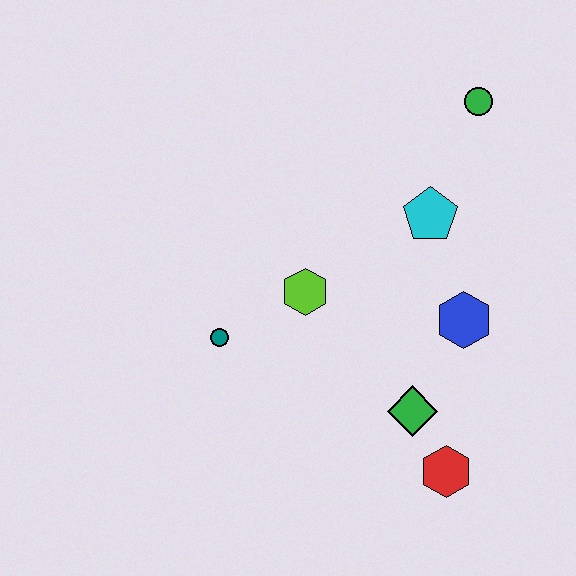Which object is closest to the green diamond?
The red hexagon is closest to the green diamond.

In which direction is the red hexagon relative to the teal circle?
The red hexagon is to the right of the teal circle.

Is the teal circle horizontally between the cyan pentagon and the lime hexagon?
No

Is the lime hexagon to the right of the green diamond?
No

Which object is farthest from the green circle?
The red hexagon is farthest from the green circle.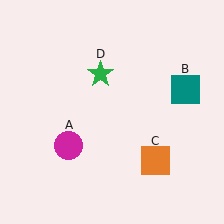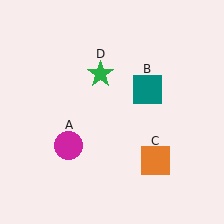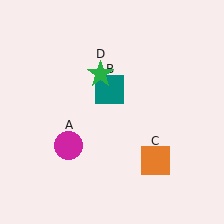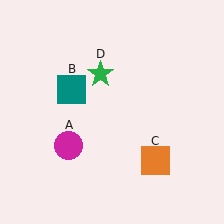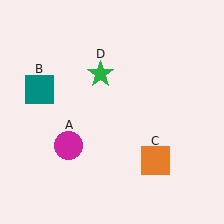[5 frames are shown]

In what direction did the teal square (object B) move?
The teal square (object B) moved left.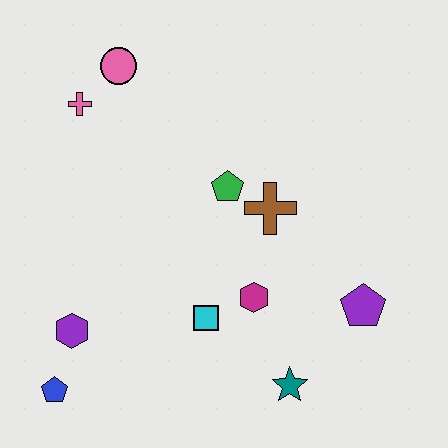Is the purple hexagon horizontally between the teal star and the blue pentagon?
Yes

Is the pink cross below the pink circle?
Yes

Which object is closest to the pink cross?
The pink circle is closest to the pink cross.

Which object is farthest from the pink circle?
The teal star is farthest from the pink circle.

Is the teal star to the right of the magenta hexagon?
Yes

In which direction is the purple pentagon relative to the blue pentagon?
The purple pentagon is to the right of the blue pentagon.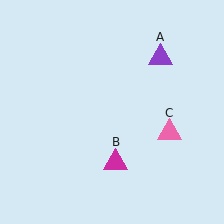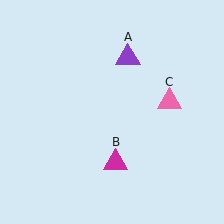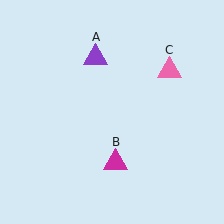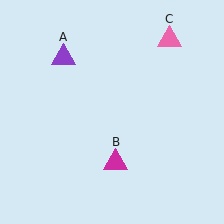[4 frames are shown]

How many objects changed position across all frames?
2 objects changed position: purple triangle (object A), pink triangle (object C).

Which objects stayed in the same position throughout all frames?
Magenta triangle (object B) remained stationary.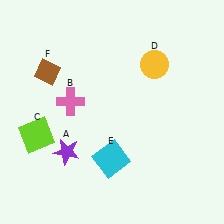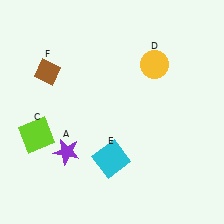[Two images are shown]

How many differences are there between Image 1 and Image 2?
There is 1 difference between the two images.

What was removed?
The pink cross (B) was removed in Image 2.